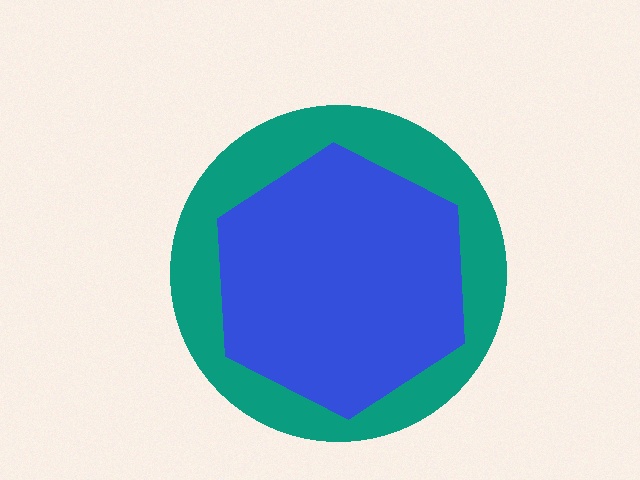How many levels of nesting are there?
2.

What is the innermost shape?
The blue hexagon.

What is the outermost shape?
The teal circle.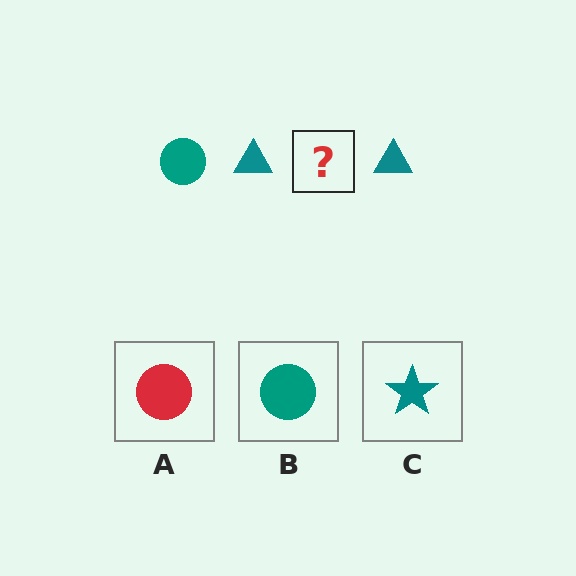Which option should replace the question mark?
Option B.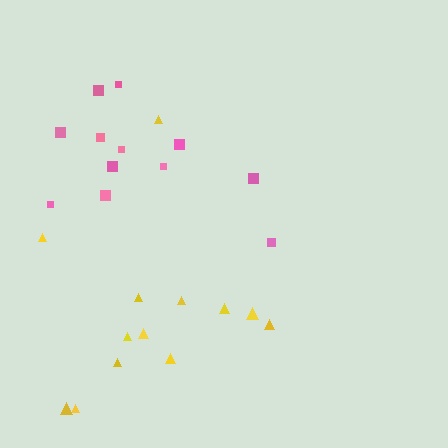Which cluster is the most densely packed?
Pink.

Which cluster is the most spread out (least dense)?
Yellow.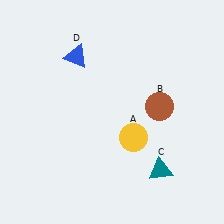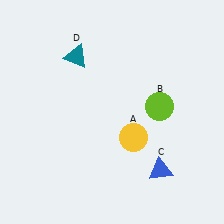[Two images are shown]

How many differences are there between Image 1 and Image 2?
There are 3 differences between the two images.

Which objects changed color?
B changed from brown to lime. C changed from teal to blue. D changed from blue to teal.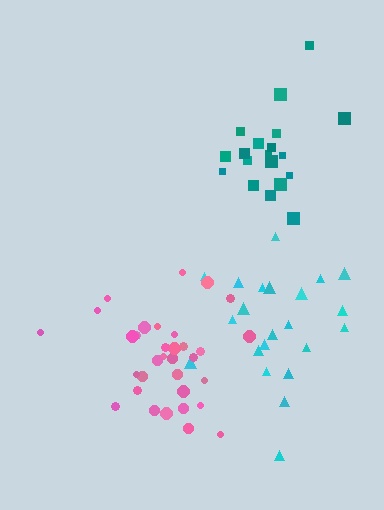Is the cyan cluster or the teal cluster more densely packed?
Teal.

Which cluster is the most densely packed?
Pink.